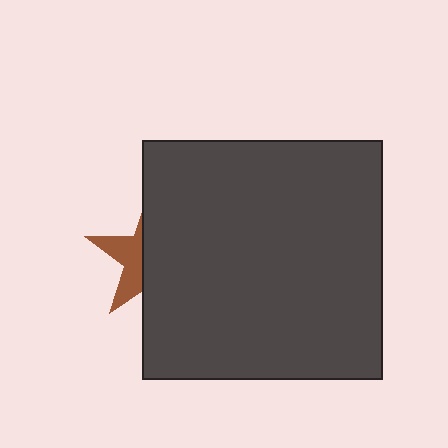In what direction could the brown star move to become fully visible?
The brown star could move left. That would shift it out from behind the dark gray square entirely.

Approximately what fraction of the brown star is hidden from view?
Roughly 64% of the brown star is hidden behind the dark gray square.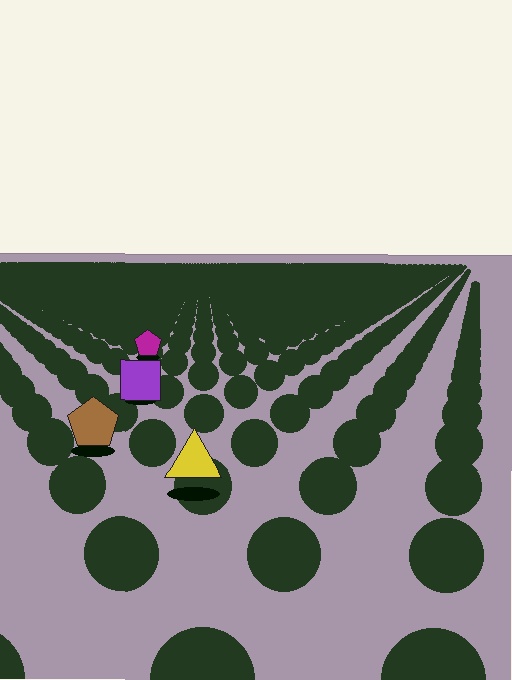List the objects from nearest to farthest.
From nearest to farthest: the yellow triangle, the brown pentagon, the purple square, the magenta pentagon.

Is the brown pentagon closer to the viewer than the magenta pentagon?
Yes. The brown pentagon is closer — you can tell from the texture gradient: the ground texture is coarser near it.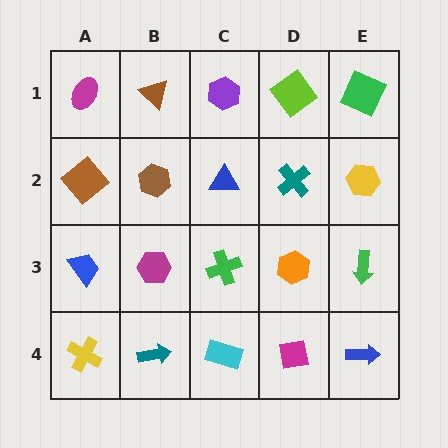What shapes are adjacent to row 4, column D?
An orange hexagon (row 3, column D), a cyan rectangle (row 4, column C), a blue arrow (row 4, column E).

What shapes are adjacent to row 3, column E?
A yellow hexagon (row 2, column E), a blue arrow (row 4, column E), an orange hexagon (row 3, column D).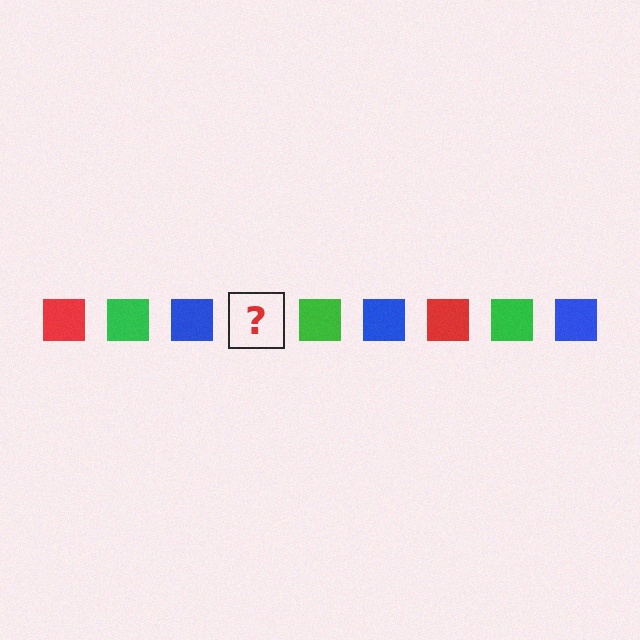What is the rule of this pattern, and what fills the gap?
The rule is that the pattern cycles through red, green, blue squares. The gap should be filled with a red square.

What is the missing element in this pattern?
The missing element is a red square.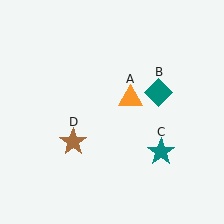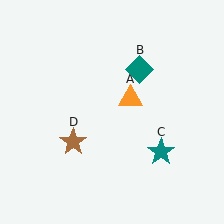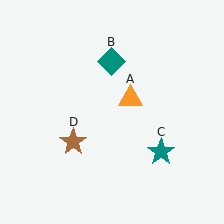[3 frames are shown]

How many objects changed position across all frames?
1 object changed position: teal diamond (object B).